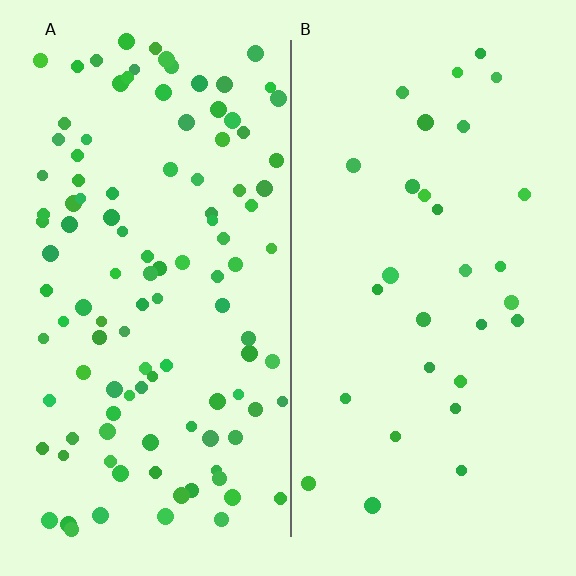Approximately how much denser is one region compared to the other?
Approximately 3.7× — region A over region B.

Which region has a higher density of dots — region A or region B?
A (the left).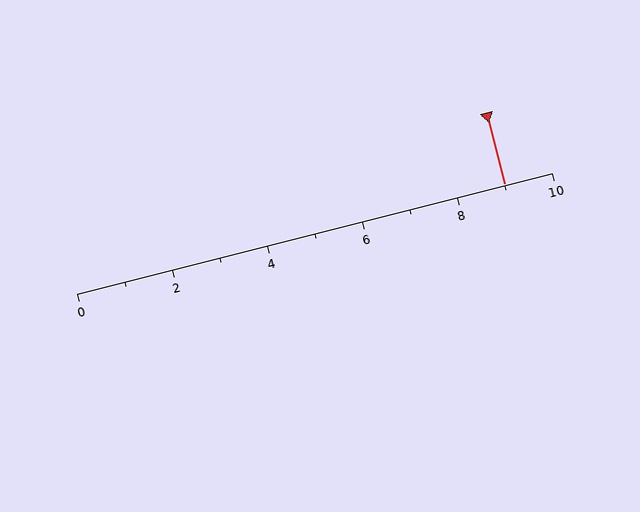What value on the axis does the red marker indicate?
The marker indicates approximately 9.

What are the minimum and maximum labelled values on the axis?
The axis runs from 0 to 10.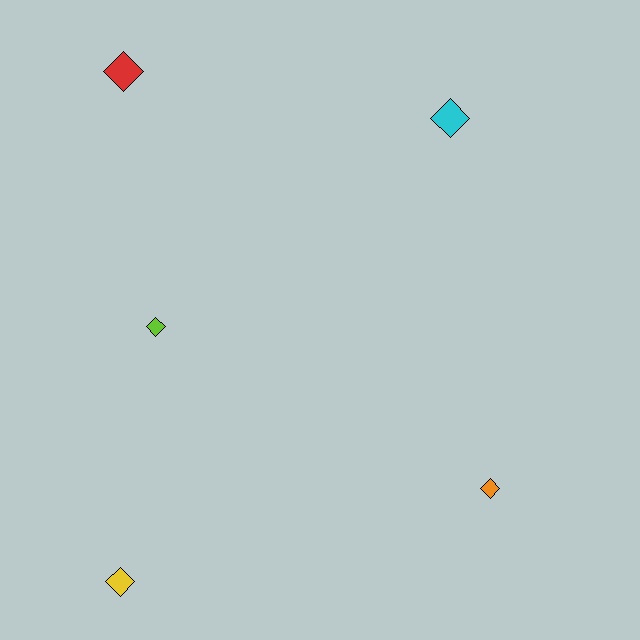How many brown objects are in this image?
There are no brown objects.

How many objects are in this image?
There are 5 objects.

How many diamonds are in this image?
There are 5 diamonds.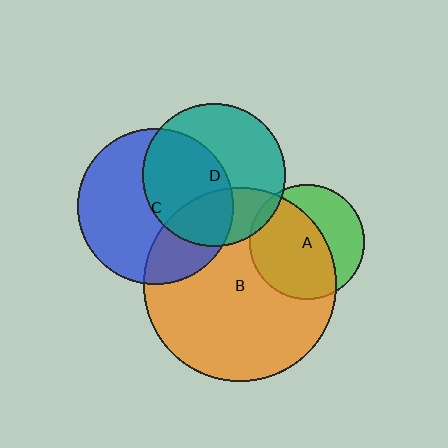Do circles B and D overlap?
Yes.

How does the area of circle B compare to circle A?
Approximately 2.8 times.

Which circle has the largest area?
Circle B (orange).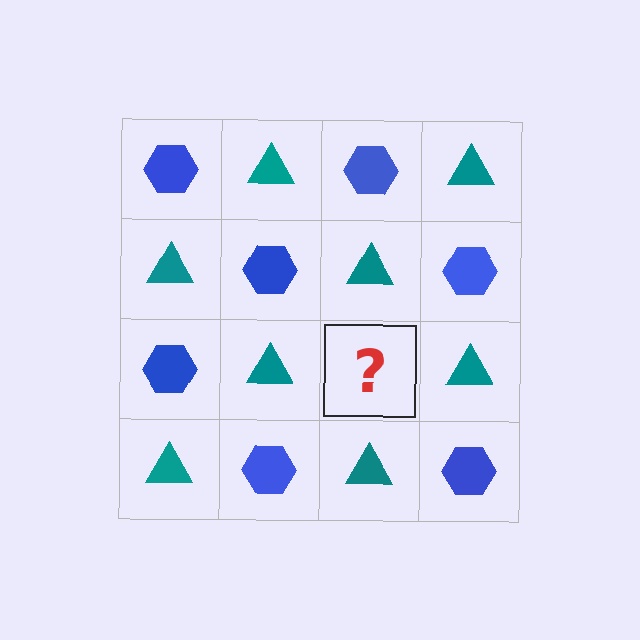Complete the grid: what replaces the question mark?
The question mark should be replaced with a blue hexagon.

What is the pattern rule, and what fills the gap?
The rule is that it alternates blue hexagon and teal triangle in a checkerboard pattern. The gap should be filled with a blue hexagon.